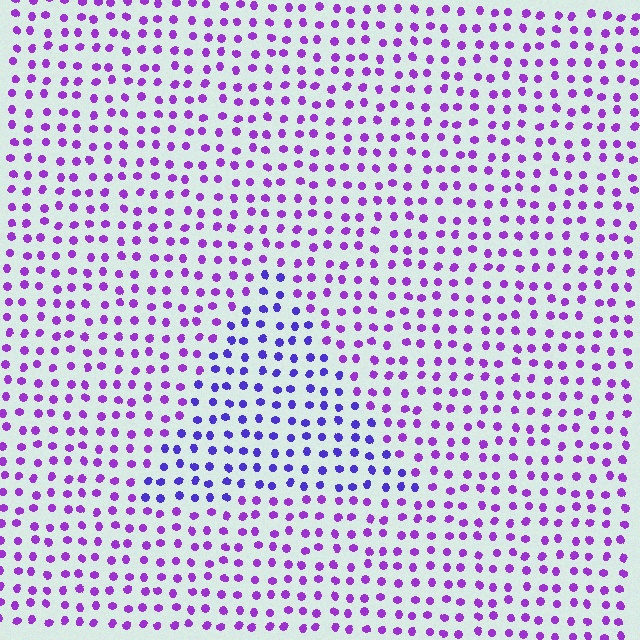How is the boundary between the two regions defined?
The boundary is defined purely by a slight shift in hue (about 31 degrees). Spacing, size, and orientation are identical on both sides.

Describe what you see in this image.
The image is filled with small purple elements in a uniform arrangement. A triangle-shaped region is visible where the elements are tinted to a slightly different hue, forming a subtle color boundary.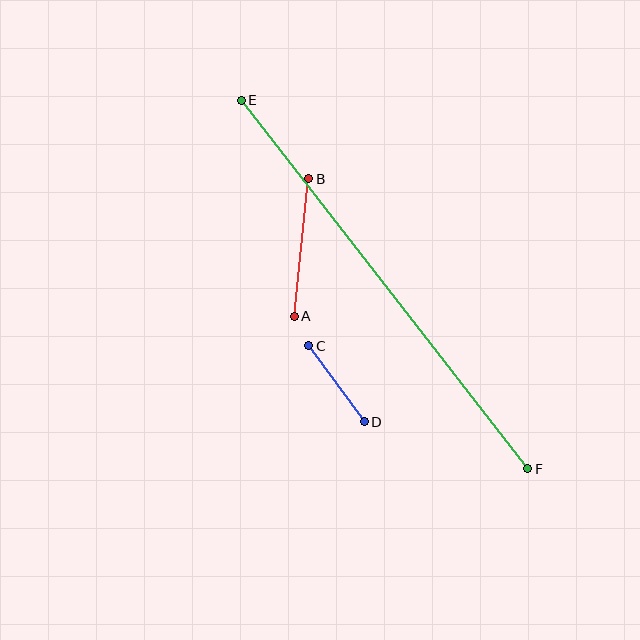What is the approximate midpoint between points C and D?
The midpoint is at approximately (336, 384) pixels.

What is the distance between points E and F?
The distance is approximately 467 pixels.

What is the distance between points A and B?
The distance is approximately 138 pixels.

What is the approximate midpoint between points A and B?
The midpoint is at approximately (301, 248) pixels.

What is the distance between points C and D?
The distance is approximately 94 pixels.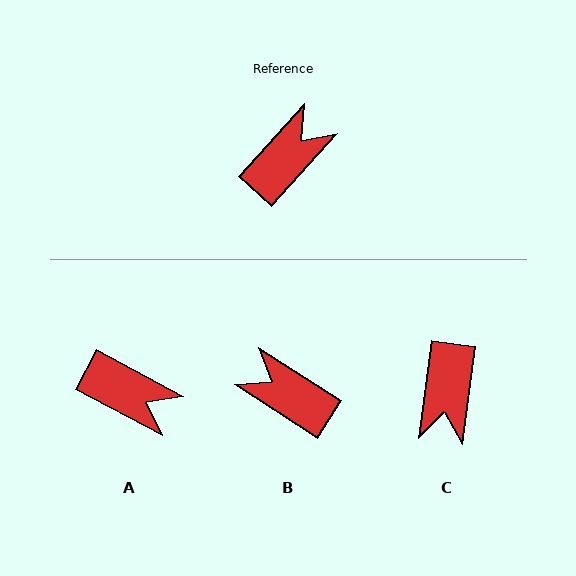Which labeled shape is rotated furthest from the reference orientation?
C, about 146 degrees away.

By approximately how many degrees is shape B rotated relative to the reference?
Approximately 99 degrees counter-clockwise.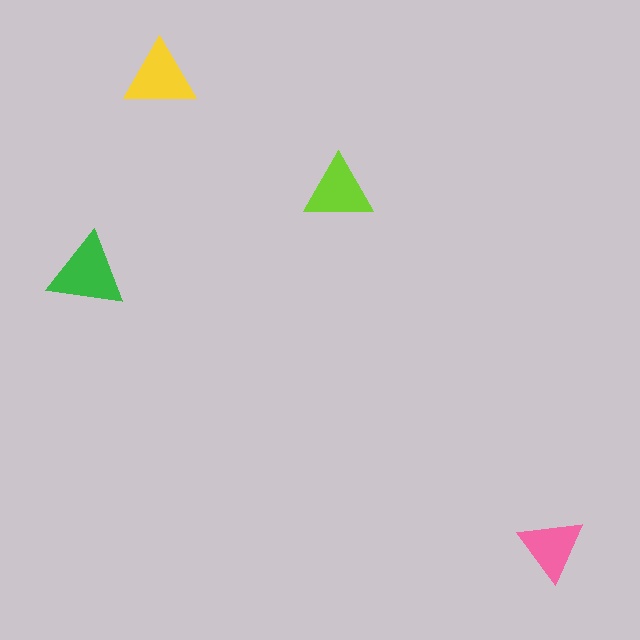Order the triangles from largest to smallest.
the green one, the yellow one, the lime one, the pink one.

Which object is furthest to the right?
The pink triangle is rightmost.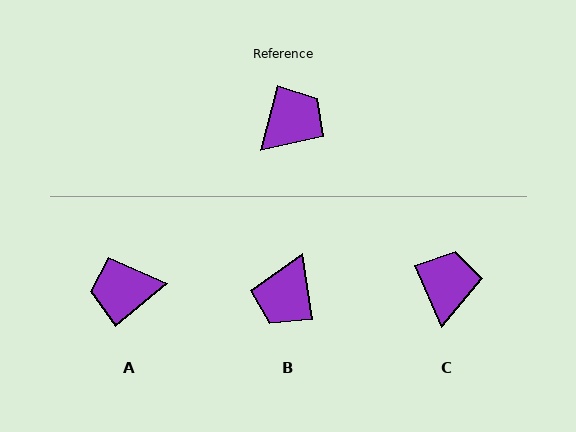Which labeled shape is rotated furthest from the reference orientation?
B, about 157 degrees away.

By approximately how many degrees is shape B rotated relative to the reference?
Approximately 157 degrees clockwise.